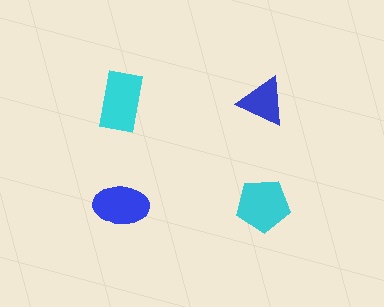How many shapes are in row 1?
2 shapes.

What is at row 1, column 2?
A blue triangle.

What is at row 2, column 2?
A cyan pentagon.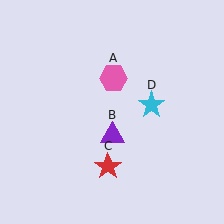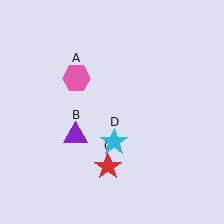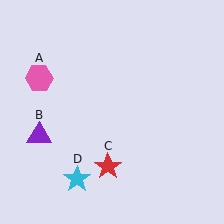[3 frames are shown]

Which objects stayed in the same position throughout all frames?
Red star (object C) remained stationary.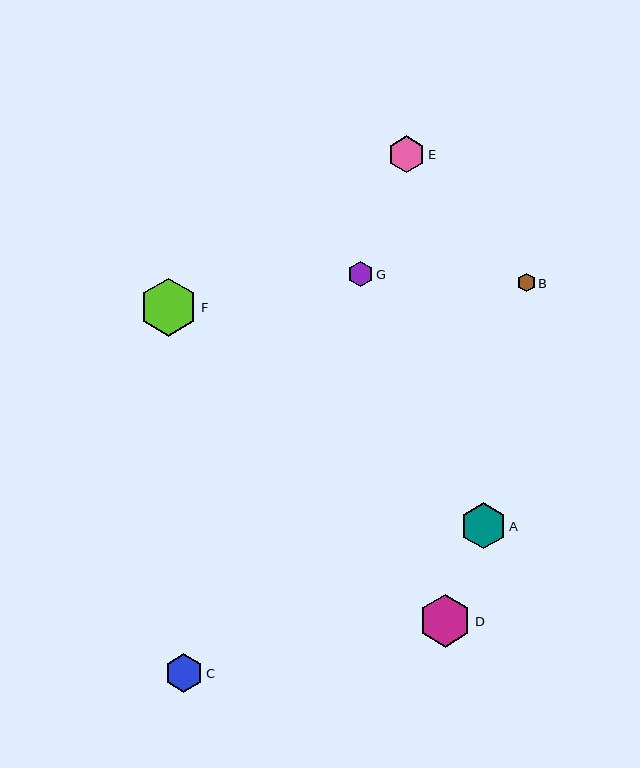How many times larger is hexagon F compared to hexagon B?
Hexagon F is approximately 3.2 times the size of hexagon B.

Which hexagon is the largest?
Hexagon F is the largest with a size of approximately 58 pixels.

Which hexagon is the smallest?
Hexagon B is the smallest with a size of approximately 18 pixels.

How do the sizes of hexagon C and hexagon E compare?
Hexagon C and hexagon E are approximately the same size.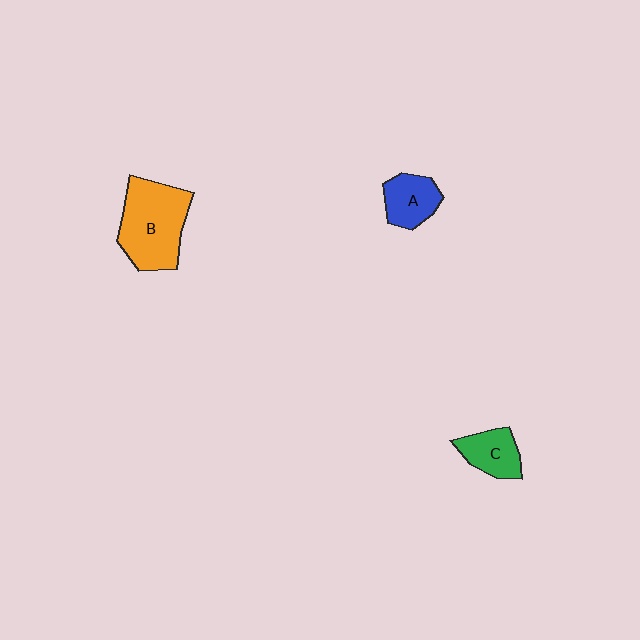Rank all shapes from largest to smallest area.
From largest to smallest: B (orange), A (blue), C (green).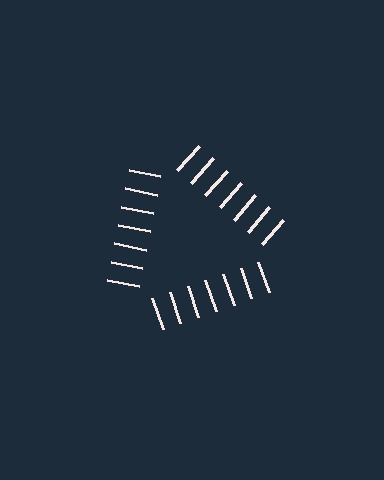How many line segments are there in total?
21 — 7 along each of the 3 edges.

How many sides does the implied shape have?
3 sides — the line-ends trace a triangle.